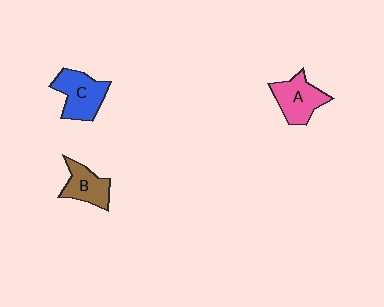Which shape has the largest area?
Shape C (blue).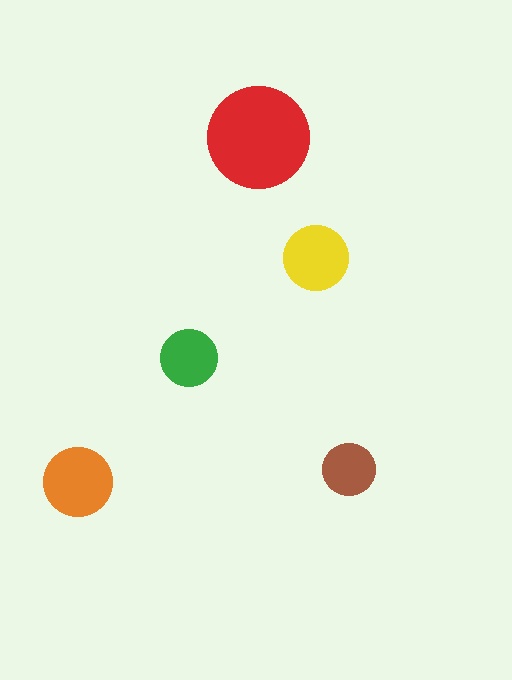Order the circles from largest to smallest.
the red one, the orange one, the yellow one, the green one, the brown one.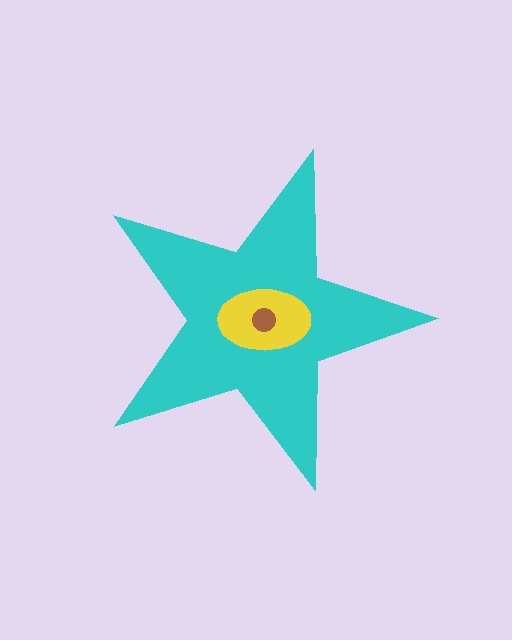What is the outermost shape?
The cyan star.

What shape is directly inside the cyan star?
The yellow ellipse.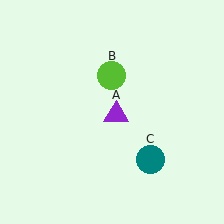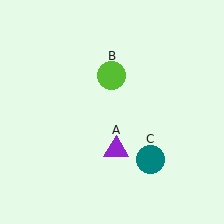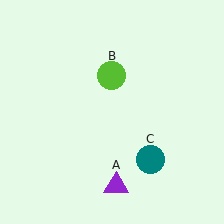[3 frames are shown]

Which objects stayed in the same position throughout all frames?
Lime circle (object B) and teal circle (object C) remained stationary.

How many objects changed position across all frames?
1 object changed position: purple triangle (object A).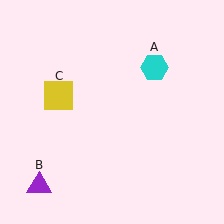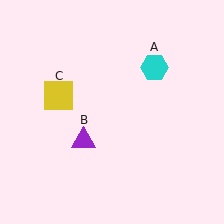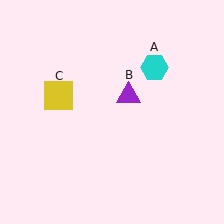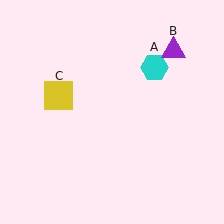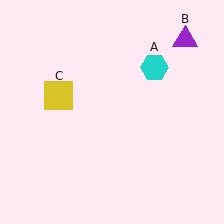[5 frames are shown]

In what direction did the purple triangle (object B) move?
The purple triangle (object B) moved up and to the right.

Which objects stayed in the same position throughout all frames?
Cyan hexagon (object A) and yellow square (object C) remained stationary.